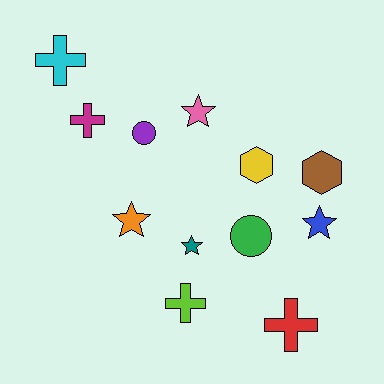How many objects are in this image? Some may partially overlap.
There are 12 objects.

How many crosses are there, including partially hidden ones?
There are 4 crosses.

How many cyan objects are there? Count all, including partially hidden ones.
There is 1 cyan object.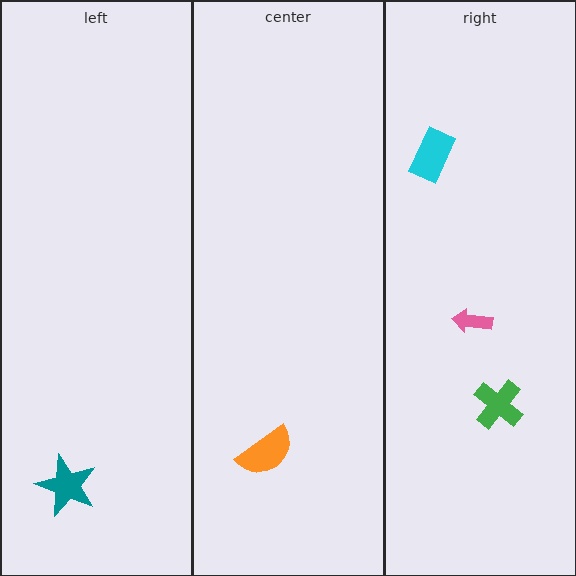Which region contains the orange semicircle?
The center region.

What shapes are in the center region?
The orange semicircle.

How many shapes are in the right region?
3.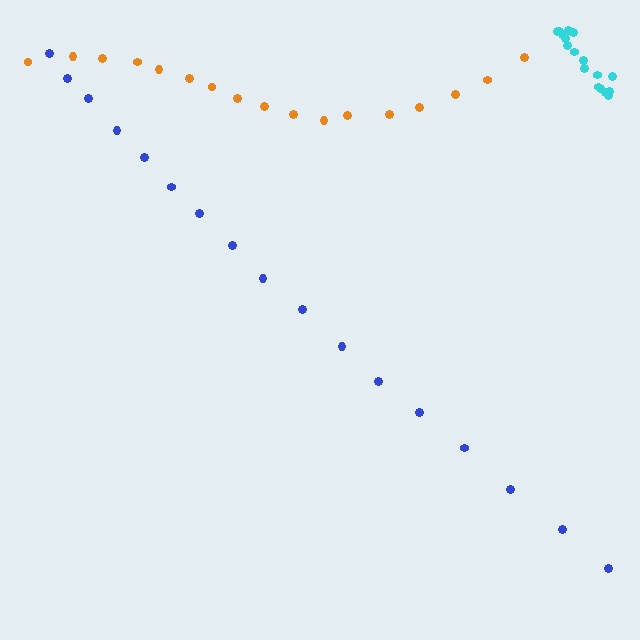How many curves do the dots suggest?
There are 3 distinct paths.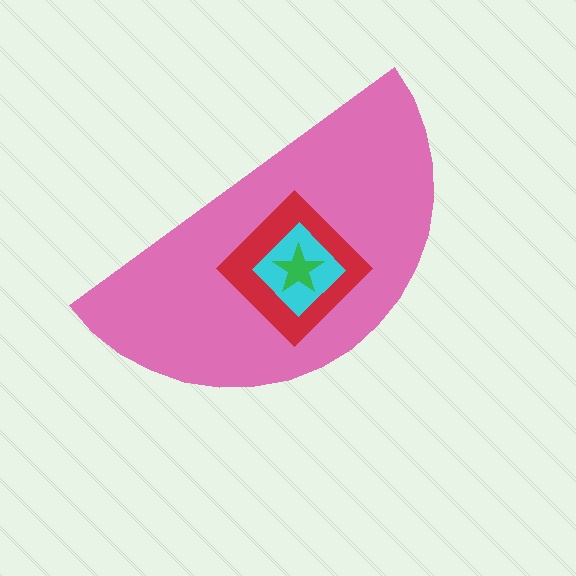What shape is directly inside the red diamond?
The cyan diamond.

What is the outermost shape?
The pink semicircle.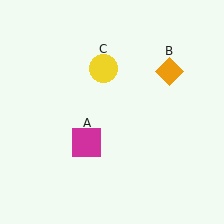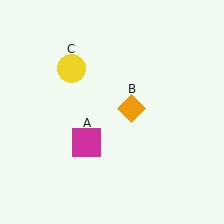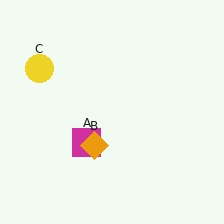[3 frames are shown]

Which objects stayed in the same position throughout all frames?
Magenta square (object A) remained stationary.